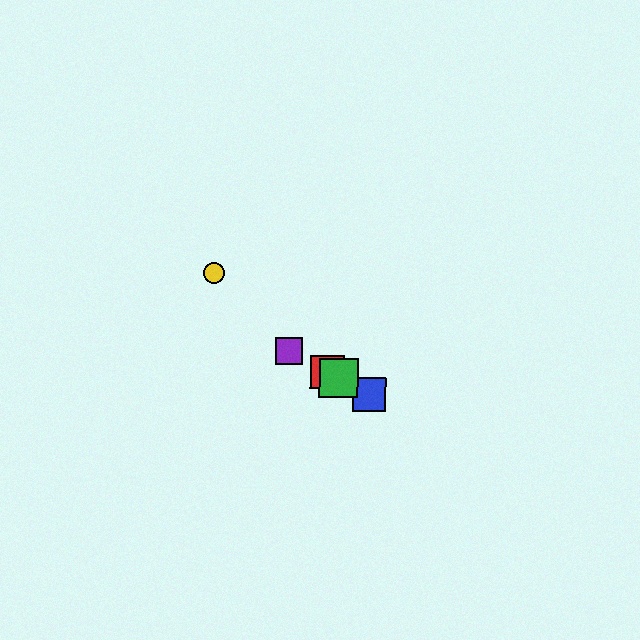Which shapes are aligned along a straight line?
The red square, the blue square, the green square, the purple square are aligned along a straight line.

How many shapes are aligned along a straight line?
4 shapes (the red square, the blue square, the green square, the purple square) are aligned along a straight line.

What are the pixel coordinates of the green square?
The green square is at (339, 378).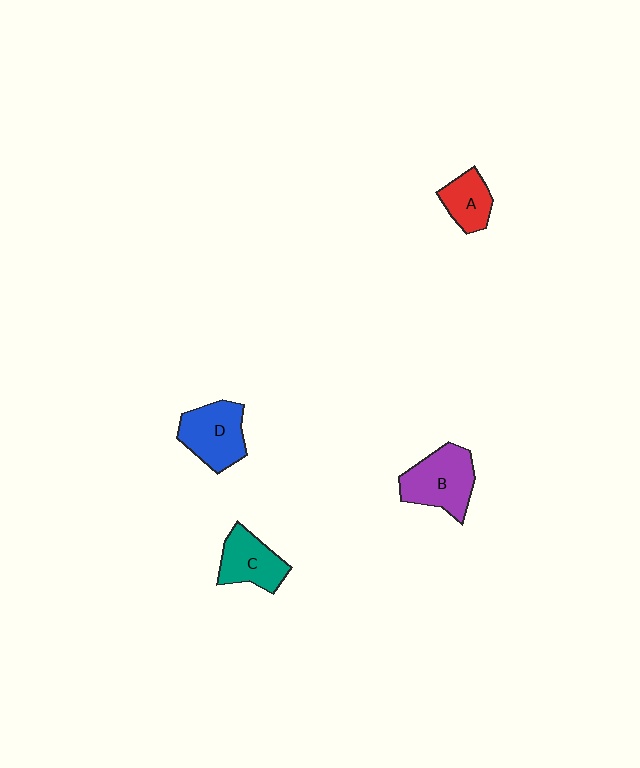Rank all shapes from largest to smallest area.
From largest to smallest: B (purple), D (blue), C (teal), A (red).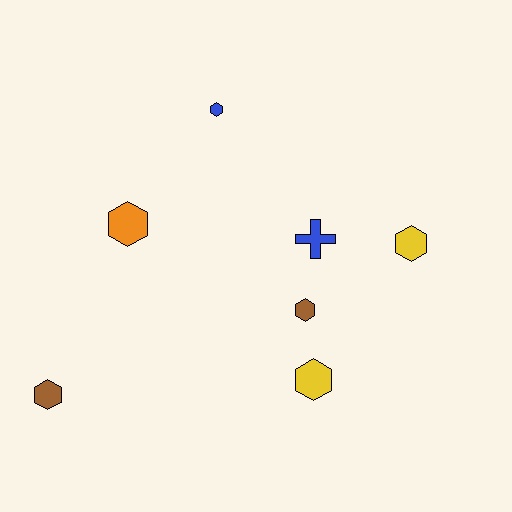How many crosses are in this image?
There is 1 cross.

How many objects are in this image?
There are 7 objects.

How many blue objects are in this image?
There are 2 blue objects.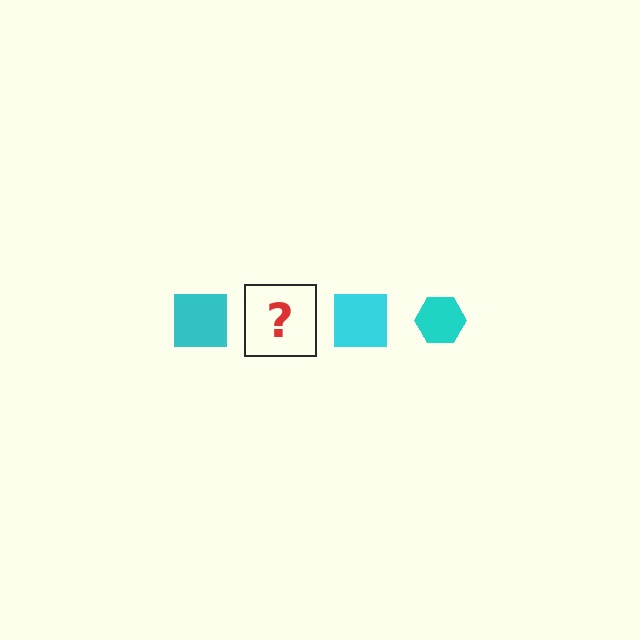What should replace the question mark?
The question mark should be replaced with a cyan hexagon.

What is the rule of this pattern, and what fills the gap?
The rule is that the pattern cycles through square, hexagon shapes in cyan. The gap should be filled with a cyan hexagon.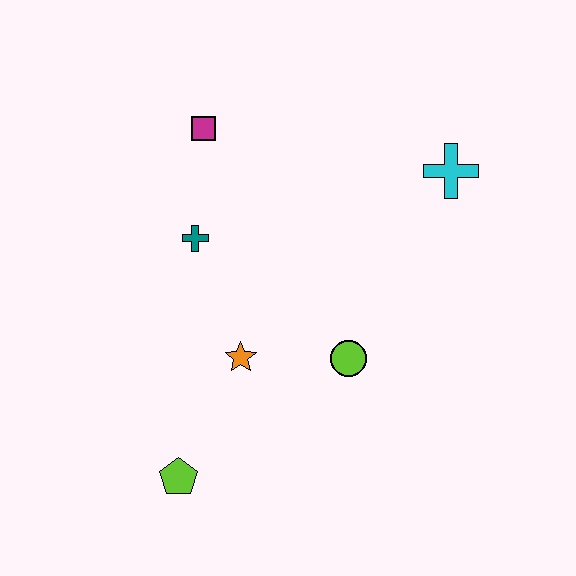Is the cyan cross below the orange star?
No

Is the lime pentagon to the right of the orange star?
No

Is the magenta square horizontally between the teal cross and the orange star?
Yes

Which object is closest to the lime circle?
The orange star is closest to the lime circle.